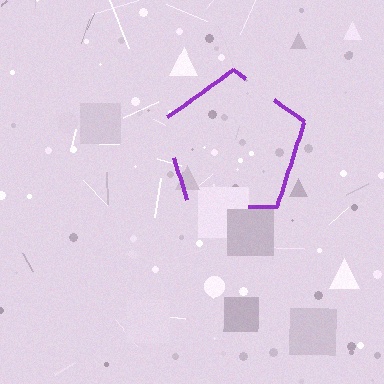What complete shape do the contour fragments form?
The contour fragments form a pentagon.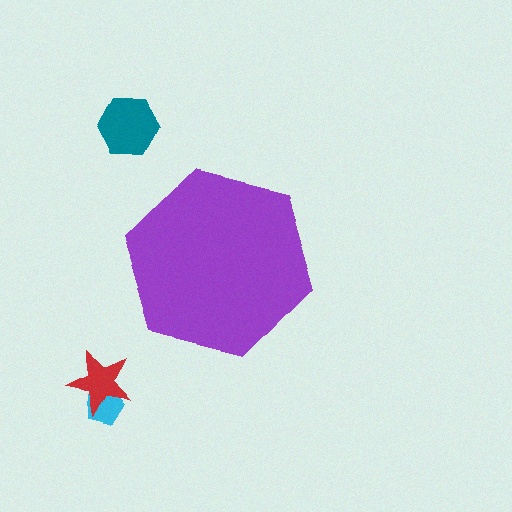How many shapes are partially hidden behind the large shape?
0 shapes are partially hidden.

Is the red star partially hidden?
No, the red star is fully visible.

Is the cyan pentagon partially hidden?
No, the cyan pentagon is fully visible.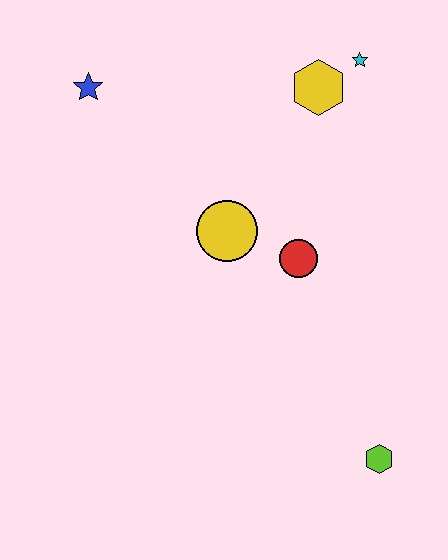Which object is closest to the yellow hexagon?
The cyan star is closest to the yellow hexagon.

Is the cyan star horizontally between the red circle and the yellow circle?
No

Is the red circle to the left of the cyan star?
Yes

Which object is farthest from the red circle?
The blue star is farthest from the red circle.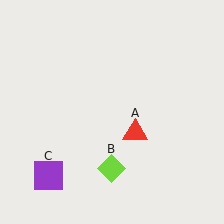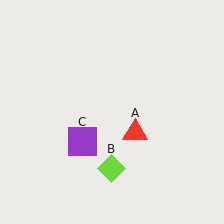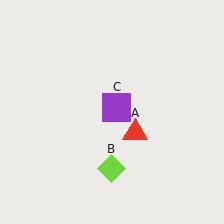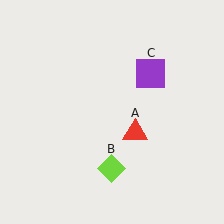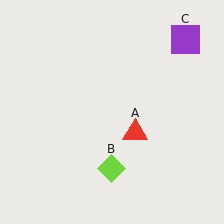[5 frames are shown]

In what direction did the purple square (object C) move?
The purple square (object C) moved up and to the right.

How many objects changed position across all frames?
1 object changed position: purple square (object C).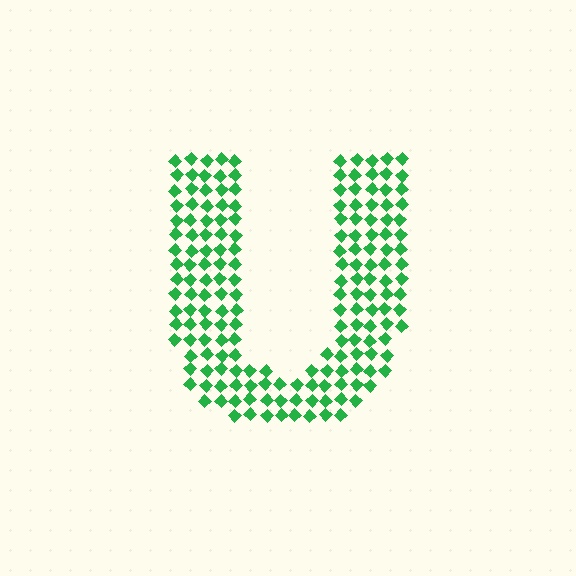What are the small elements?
The small elements are diamonds.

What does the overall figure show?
The overall figure shows the letter U.